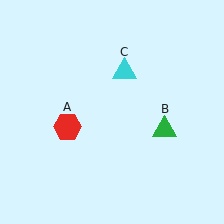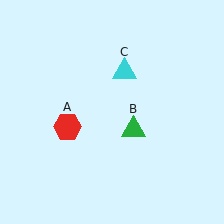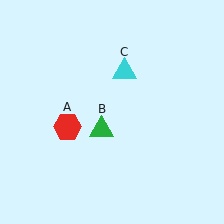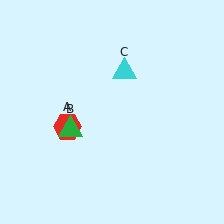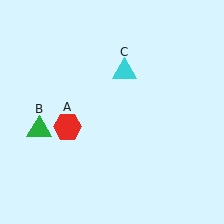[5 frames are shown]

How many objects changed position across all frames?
1 object changed position: green triangle (object B).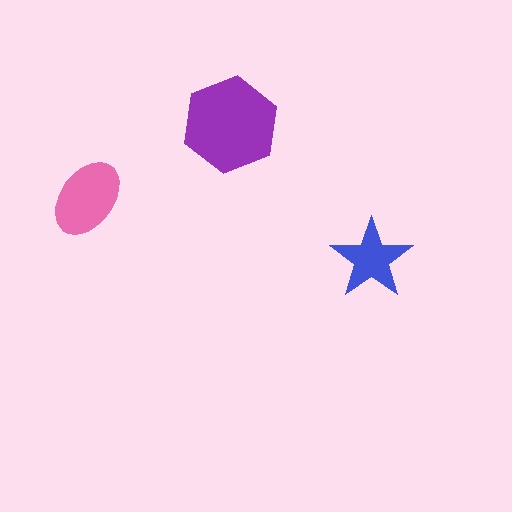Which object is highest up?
The purple hexagon is topmost.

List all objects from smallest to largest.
The blue star, the pink ellipse, the purple hexagon.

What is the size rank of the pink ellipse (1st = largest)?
2nd.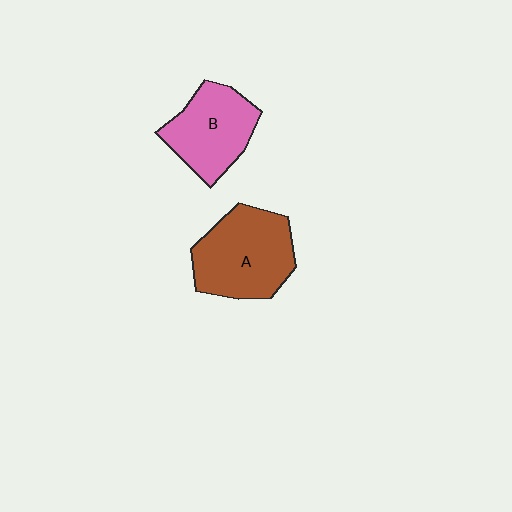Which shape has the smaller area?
Shape B (pink).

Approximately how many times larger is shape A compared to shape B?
Approximately 1.2 times.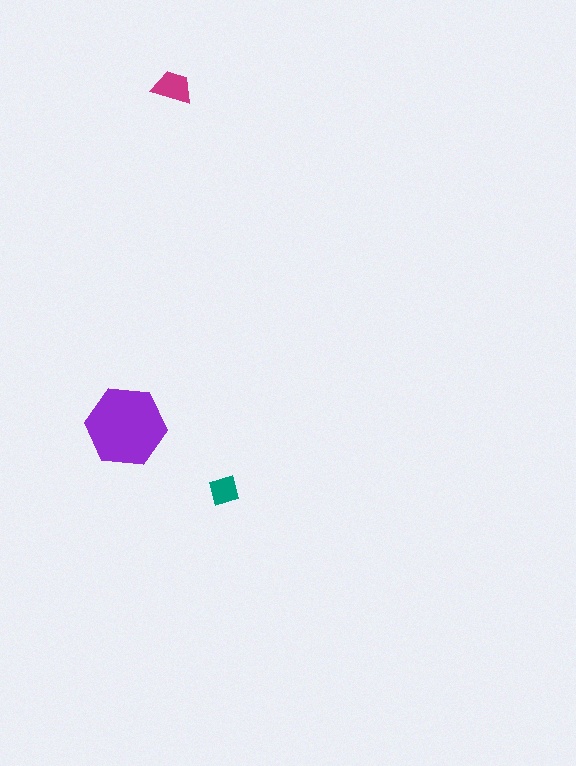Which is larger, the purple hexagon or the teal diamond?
The purple hexagon.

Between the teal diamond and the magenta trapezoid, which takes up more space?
The magenta trapezoid.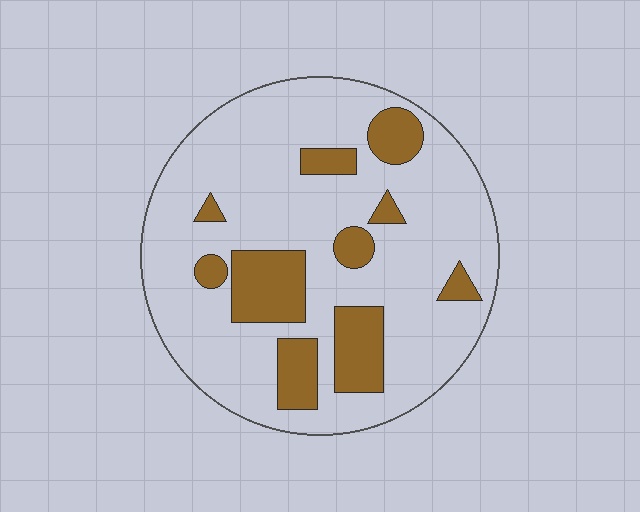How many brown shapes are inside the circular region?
10.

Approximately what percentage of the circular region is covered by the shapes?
Approximately 20%.